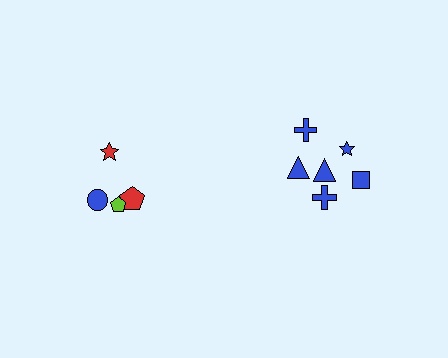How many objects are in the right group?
There are 6 objects.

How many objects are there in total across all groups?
There are 10 objects.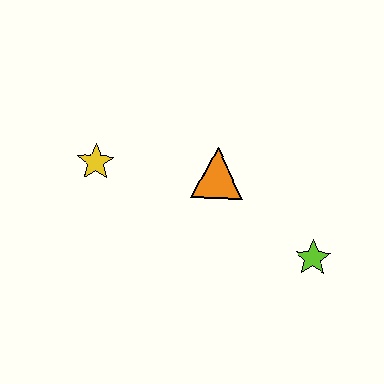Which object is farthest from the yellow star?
The lime star is farthest from the yellow star.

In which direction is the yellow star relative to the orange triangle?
The yellow star is to the left of the orange triangle.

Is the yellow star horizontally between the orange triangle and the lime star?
No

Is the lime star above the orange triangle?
No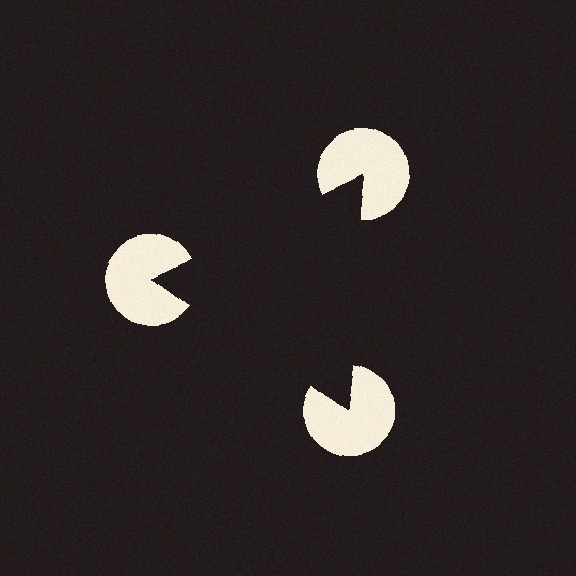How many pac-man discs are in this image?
There are 3 — one at each vertex of the illusory triangle.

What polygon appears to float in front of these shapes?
An illusory triangle — its edges are inferred from the aligned wedge cuts in the pac-man discs, not physically drawn.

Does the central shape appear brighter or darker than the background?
It typically appears slightly darker than the background, even though no actual brightness change is drawn.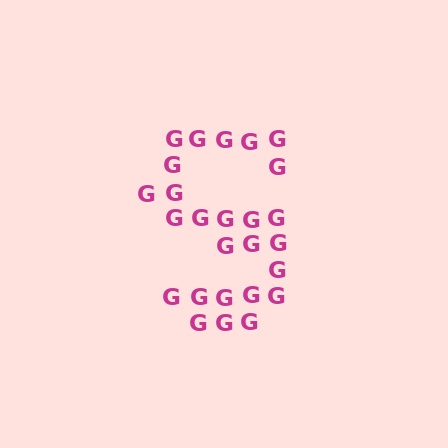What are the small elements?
The small elements are letter G's.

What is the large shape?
The large shape is the letter S.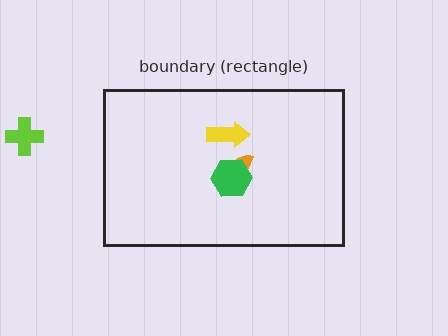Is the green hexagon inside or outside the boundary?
Inside.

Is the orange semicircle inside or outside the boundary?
Inside.